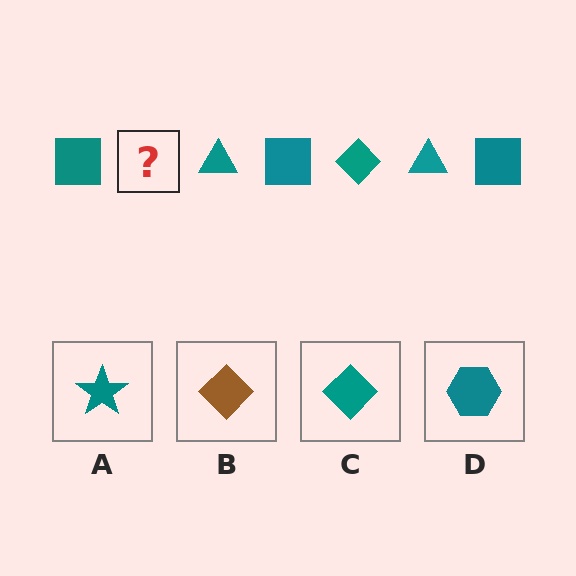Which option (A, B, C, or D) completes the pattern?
C.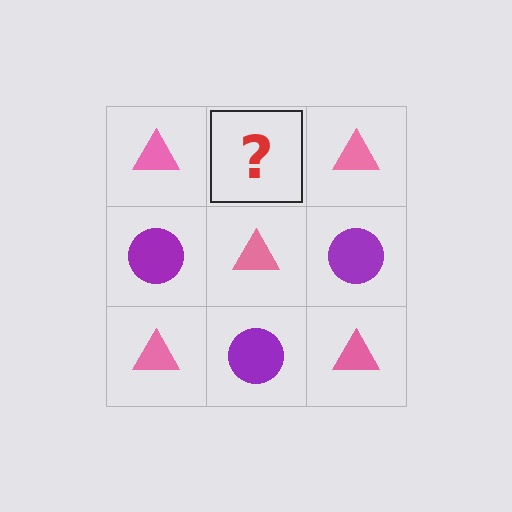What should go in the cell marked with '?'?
The missing cell should contain a purple circle.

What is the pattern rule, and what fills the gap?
The rule is that it alternates pink triangle and purple circle in a checkerboard pattern. The gap should be filled with a purple circle.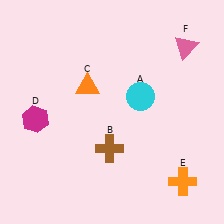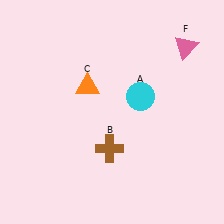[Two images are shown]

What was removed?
The orange cross (E), the magenta hexagon (D) were removed in Image 2.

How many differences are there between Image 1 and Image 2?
There are 2 differences between the two images.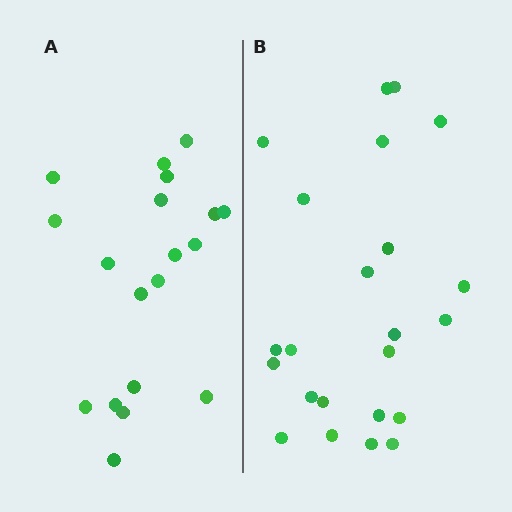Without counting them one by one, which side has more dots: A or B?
Region B (the right region) has more dots.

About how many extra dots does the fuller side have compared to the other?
Region B has about 4 more dots than region A.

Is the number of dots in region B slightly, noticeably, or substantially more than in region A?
Region B has only slightly more — the two regions are fairly close. The ratio is roughly 1.2 to 1.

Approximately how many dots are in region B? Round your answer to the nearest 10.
About 20 dots. (The exact count is 23, which rounds to 20.)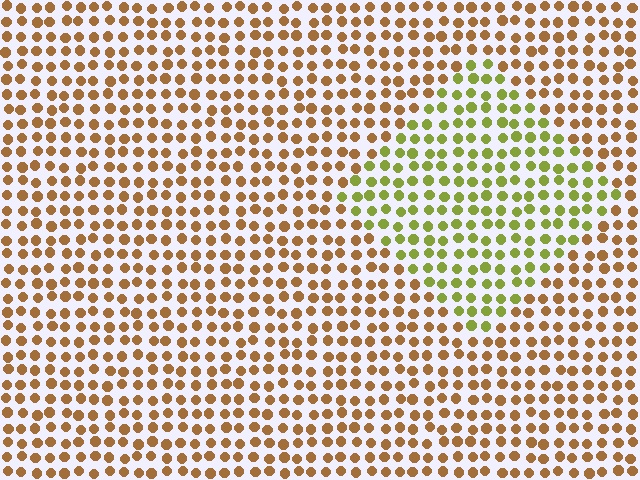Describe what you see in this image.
The image is filled with small brown elements in a uniform arrangement. A diamond-shaped region is visible where the elements are tinted to a slightly different hue, forming a subtle color boundary.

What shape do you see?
I see a diamond.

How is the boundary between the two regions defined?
The boundary is defined purely by a slight shift in hue (about 48 degrees). Spacing, size, and orientation are identical on both sides.